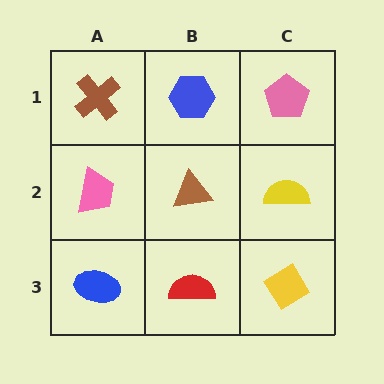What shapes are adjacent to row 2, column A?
A brown cross (row 1, column A), a blue ellipse (row 3, column A), a brown triangle (row 2, column B).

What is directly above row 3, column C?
A yellow semicircle.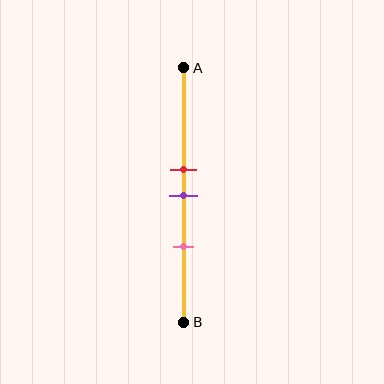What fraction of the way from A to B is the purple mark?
The purple mark is approximately 50% (0.5) of the way from A to B.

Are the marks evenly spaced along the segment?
Yes, the marks are approximately evenly spaced.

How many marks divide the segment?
There are 3 marks dividing the segment.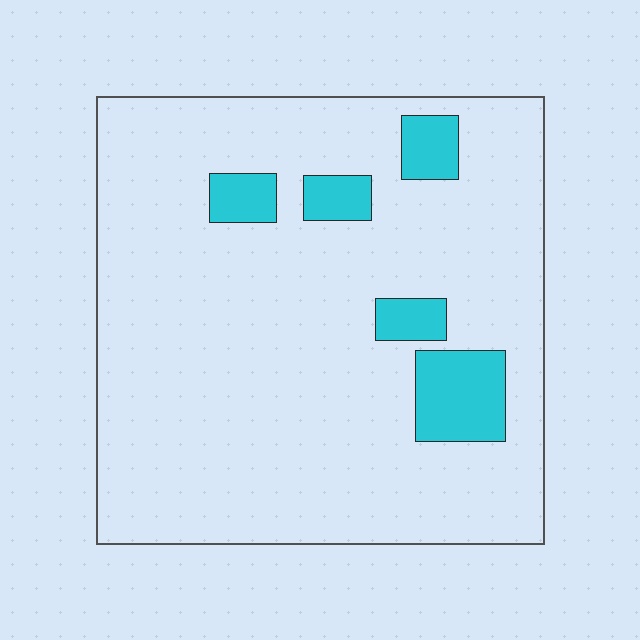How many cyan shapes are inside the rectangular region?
5.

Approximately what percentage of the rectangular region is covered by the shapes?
Approximately 10%.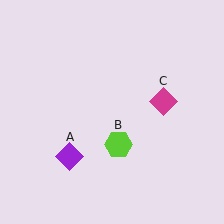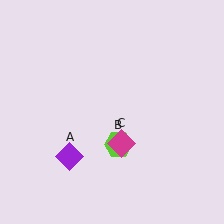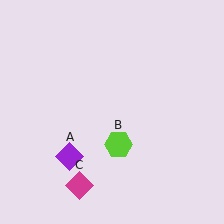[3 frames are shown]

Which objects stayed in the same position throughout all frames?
Purple diamond (object A) and lime hexagon (object B) remained stationary.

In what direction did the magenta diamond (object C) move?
The magenta diamond (object C) moved down and to the left.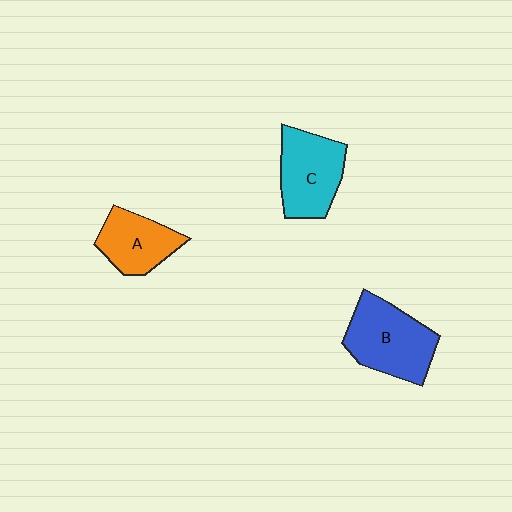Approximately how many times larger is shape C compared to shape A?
Approximately 1.3 times.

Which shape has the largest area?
Shape B (blue).